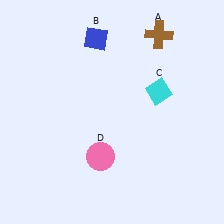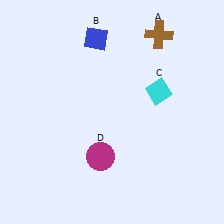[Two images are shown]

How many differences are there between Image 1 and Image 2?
There is 1 difference between the two images.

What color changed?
The circle (D) changed from pink in Image 1 to magenta in Image 2.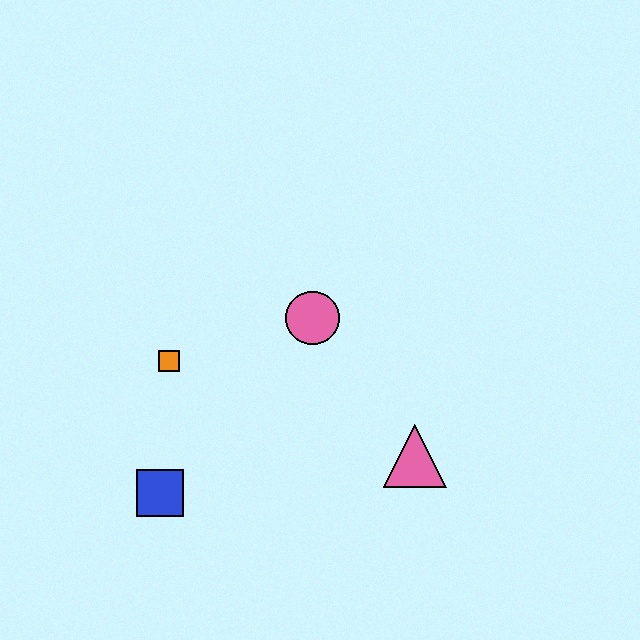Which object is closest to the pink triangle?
The pink circle is closest to the pink triangle.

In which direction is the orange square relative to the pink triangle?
The orange square is to the left of the pink triangle.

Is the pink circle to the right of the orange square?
Yes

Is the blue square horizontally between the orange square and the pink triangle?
No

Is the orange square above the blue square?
Yes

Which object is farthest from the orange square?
The pink triangle is farthest from the orange square.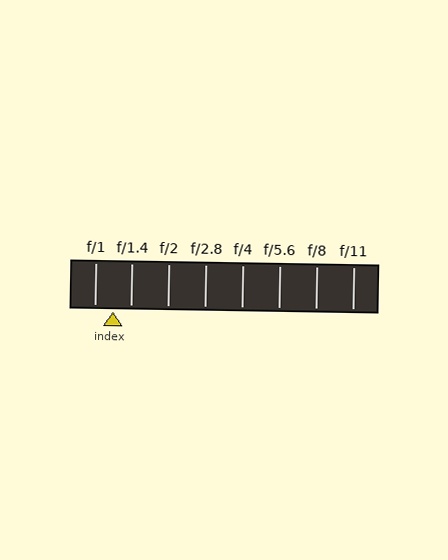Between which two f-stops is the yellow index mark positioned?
The index mark is between f/1 and f/1.4.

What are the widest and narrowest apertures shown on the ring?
The widest aperture shown is f/1 and the narrowest is f/11.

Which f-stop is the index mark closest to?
The index mark is closest to f/1.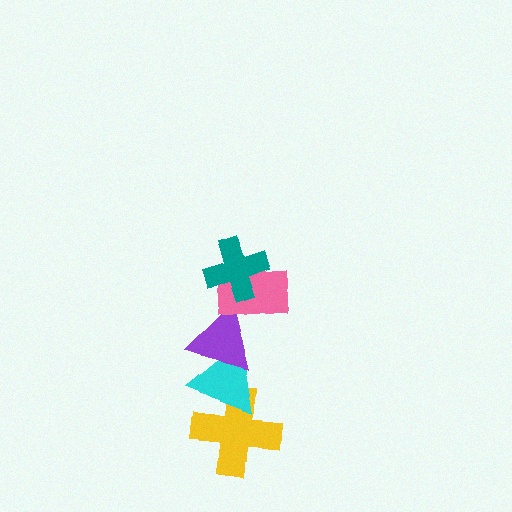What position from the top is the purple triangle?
The purple triangle is 3rd from the top.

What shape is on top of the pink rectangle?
The teal cross is on top of the pink rectangle.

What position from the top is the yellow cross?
The yellow cross is 5th from the top.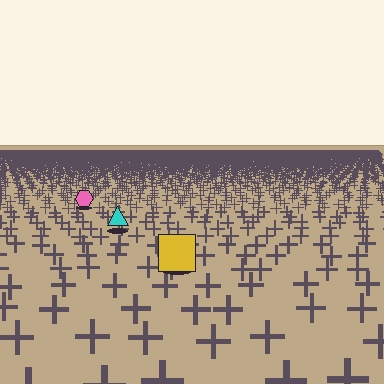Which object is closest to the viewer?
The yellow square is closest. The texture marks near it are larger and more spread out.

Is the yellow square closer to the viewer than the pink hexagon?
Yes. The yellow square is closer — you can tell from the texture gradient: the ground texture is coarser near it.